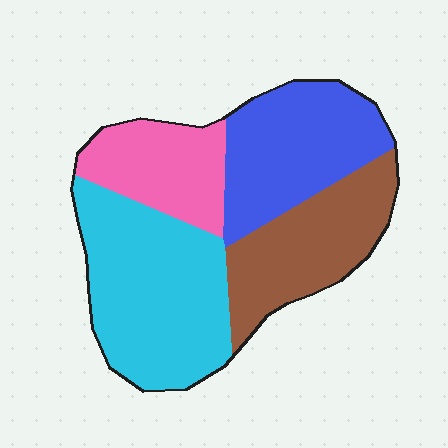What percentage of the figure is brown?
Brown takes up about one quarter (1/4) of the figure.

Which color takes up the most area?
Cyan, at roughly 35%.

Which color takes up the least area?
Pink, at roughly 15%.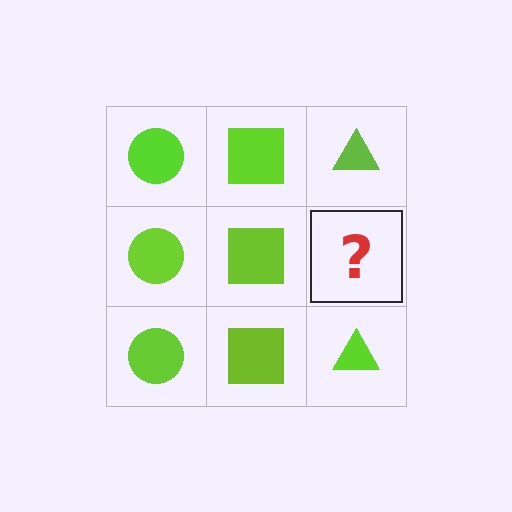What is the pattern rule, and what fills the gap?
The rule is that each column has a consistent shape. The gap should be filled with a lime triangle.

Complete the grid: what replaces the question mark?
The question mark should be replaced with a lime triangle.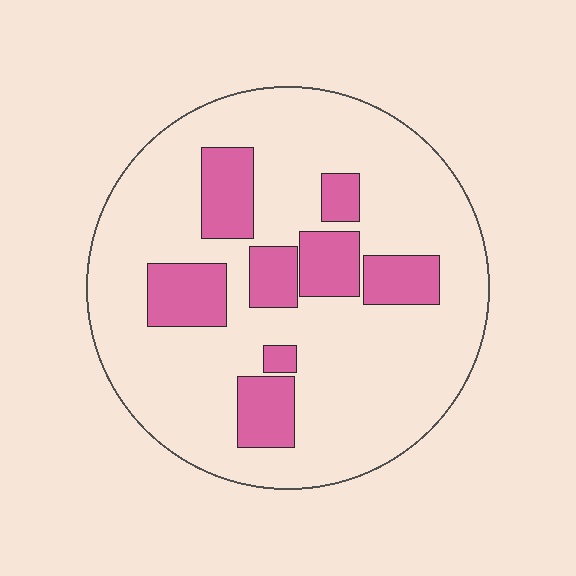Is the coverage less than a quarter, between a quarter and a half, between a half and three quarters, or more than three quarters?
Less than a quarter.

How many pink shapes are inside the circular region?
8.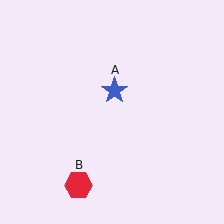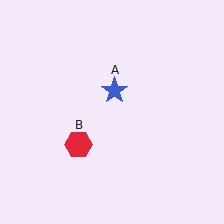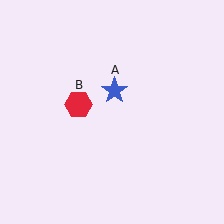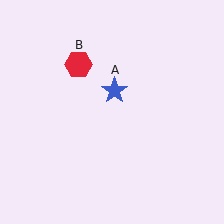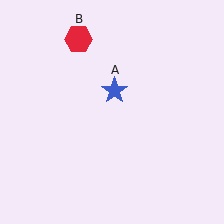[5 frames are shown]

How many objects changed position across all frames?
1 object changed position: red hexagon (object B).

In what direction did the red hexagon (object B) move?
The red hexagon (object B) moved up.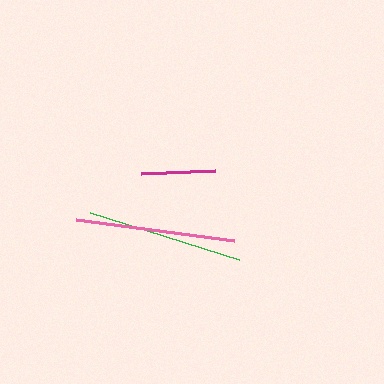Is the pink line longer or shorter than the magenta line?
The pink line is longer than the magenta line.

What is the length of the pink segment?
The pink segment is approximately 159 pixels long.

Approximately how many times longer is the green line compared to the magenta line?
The green line is approximately 2.1 times the length of the magenta line.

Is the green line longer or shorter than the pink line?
The pink line is longer than the green line.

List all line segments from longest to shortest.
From longest to shortest: pink, green, magenta.